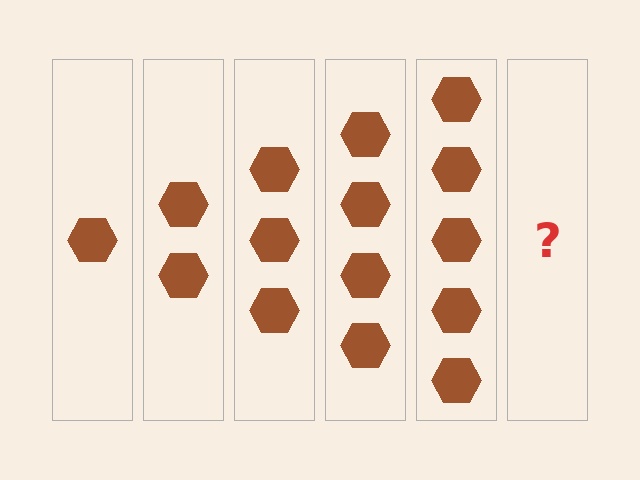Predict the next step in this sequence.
The next step is 6 hexagons.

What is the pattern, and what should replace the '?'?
The pattern is that each step adds one more hexagon. The '?' should be 6 hexagons.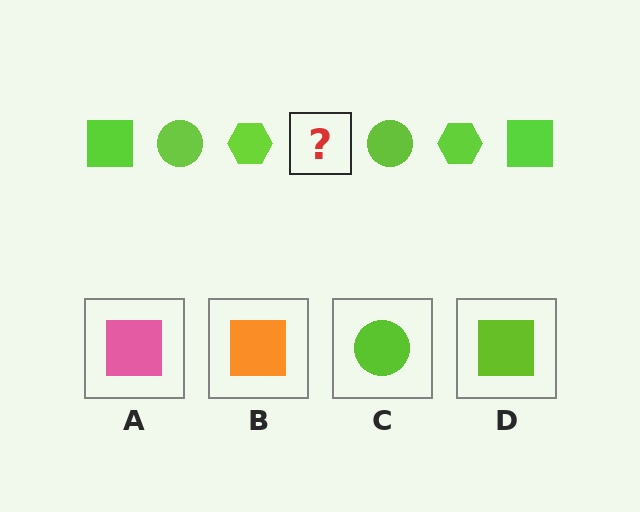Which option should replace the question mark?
Option D.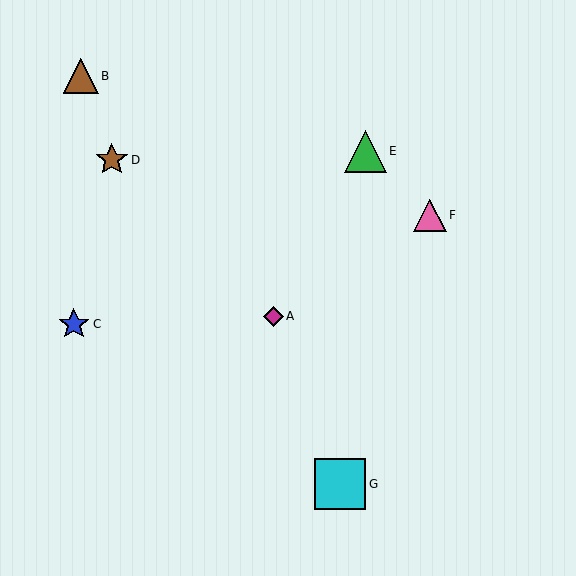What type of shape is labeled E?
Shape E is a green triangle.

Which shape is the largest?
The cyan square (labeled G) is the largest.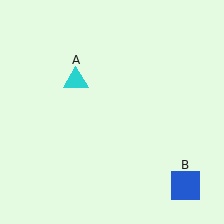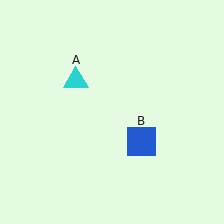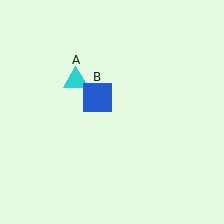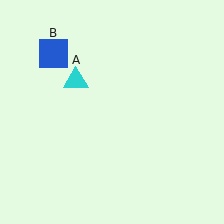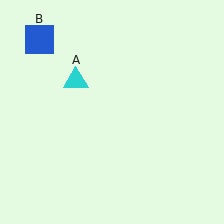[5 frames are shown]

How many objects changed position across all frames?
1 object changed position: blue square (object B).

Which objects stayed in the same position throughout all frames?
Cyan triangle (object A) remained stationary.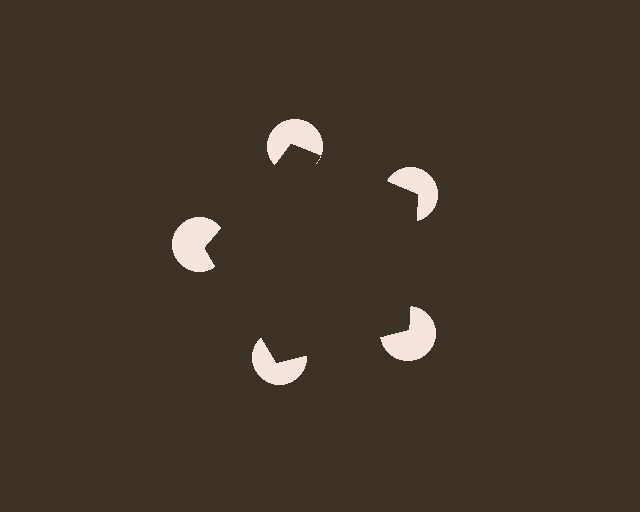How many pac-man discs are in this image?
There are 5 — one at each vertex of the illusory pentagon.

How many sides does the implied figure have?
5 sides.